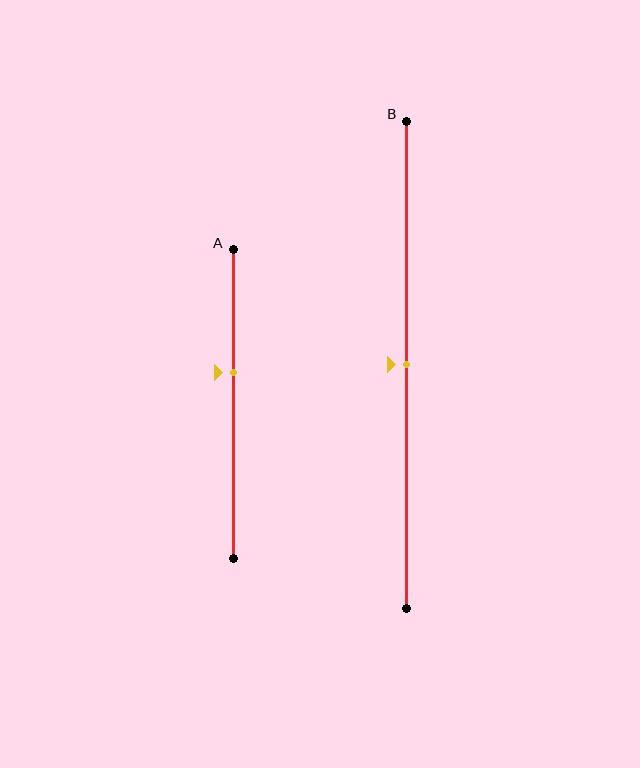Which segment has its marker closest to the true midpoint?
Segment B has its marker closest to the true midpoint.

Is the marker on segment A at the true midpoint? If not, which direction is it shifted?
No, the marker on segment A is shifted upward by about 10% of the segment length.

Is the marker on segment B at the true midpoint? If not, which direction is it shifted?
Yes, the marker on segment B is at the true midpoint.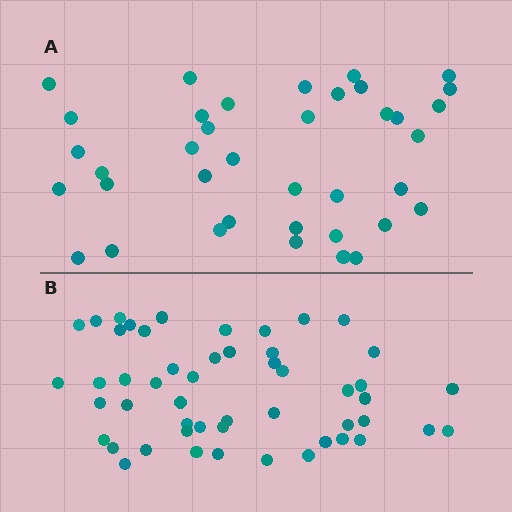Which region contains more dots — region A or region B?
Region B (the bottom region) has more dots.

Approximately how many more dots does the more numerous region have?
Region B has approximately 15 more dots than region A.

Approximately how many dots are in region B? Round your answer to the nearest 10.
About 50 dots. (The exact count is 51, which rounds to 50.)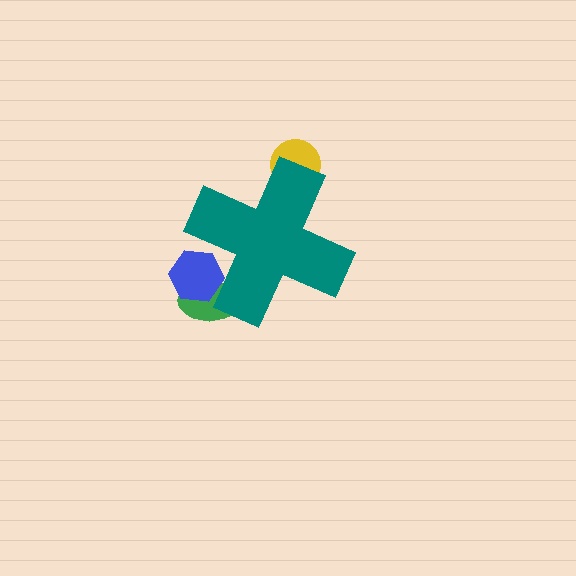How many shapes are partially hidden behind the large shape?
3 shapes are partially hidden.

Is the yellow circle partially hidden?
Yes, the yellow circle is partially hidden behind the teal cross.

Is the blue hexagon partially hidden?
Yes, the blue hexagon is partially hidden behind the teal cross.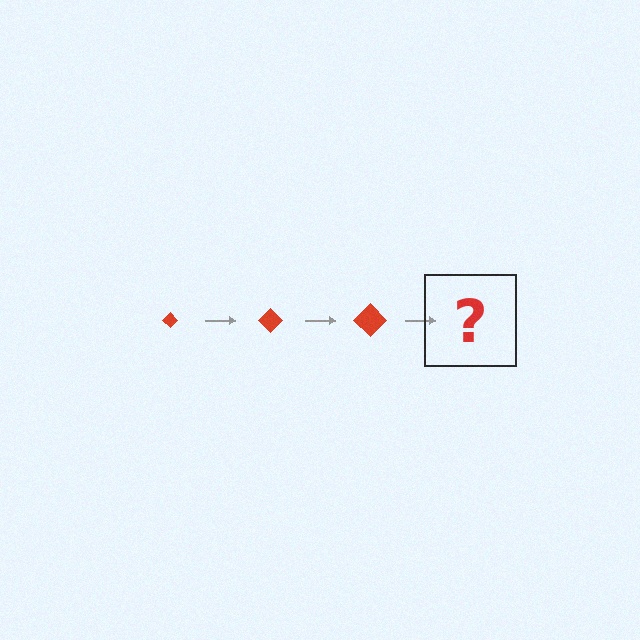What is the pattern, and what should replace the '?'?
The pattern is that the diamond gets progressively larger each step. The '?' should be a red diamond, larger than the previous one.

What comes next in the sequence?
The next element should be a red diamond, larger than the previous one.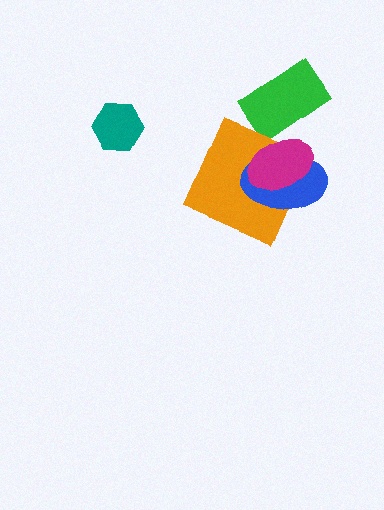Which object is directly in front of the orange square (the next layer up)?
The blue ellipse is directly in front of the orange square.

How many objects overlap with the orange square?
2 objects overlap with the orange square.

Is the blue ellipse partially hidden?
Yes, it is partially covered by another shape.